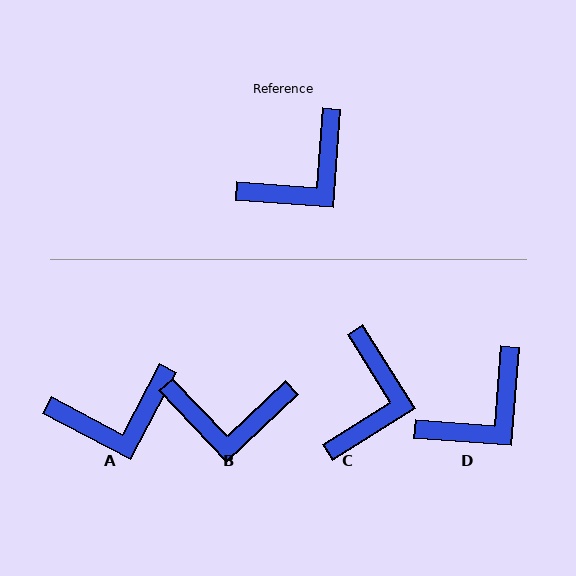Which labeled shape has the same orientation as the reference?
D.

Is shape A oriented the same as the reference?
No, it is off by about 23 degrees.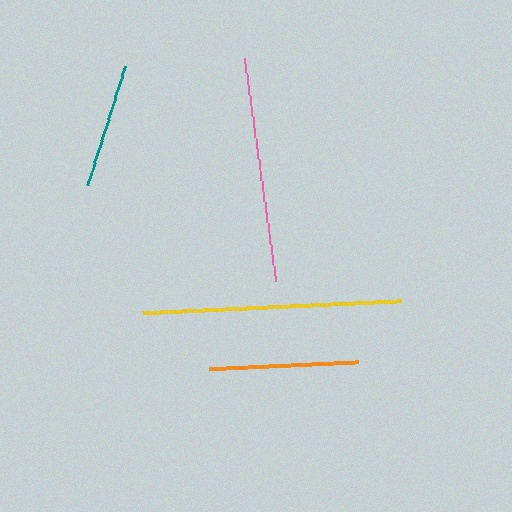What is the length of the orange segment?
The orange segment is approximately 149 pixels long.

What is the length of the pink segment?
The pink segment is approximately 225 pixels long.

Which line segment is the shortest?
The teal line is the shortest at approximately 125 pixels.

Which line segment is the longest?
The yellow line is the longest at approximately 259 pixels.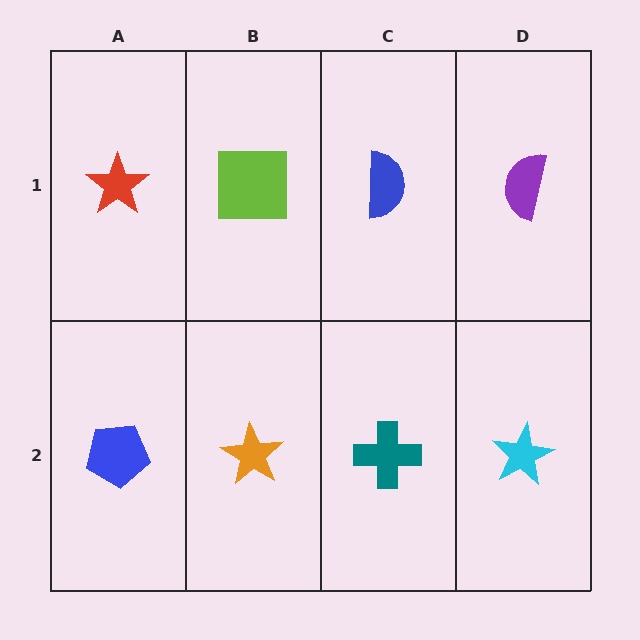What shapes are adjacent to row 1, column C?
A teal cross (row 2, column C), a lime square (row 1, column B), a purple semicircle (row 1, column D).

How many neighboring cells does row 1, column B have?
3.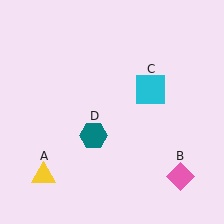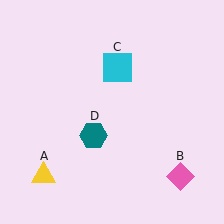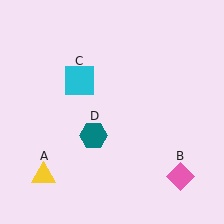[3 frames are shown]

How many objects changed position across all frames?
1 object changed position: cyan square (object C).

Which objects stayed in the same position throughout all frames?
Yellow triangle (object A) and pink diamond (object B) and teal hexagon (object D) remained stationary.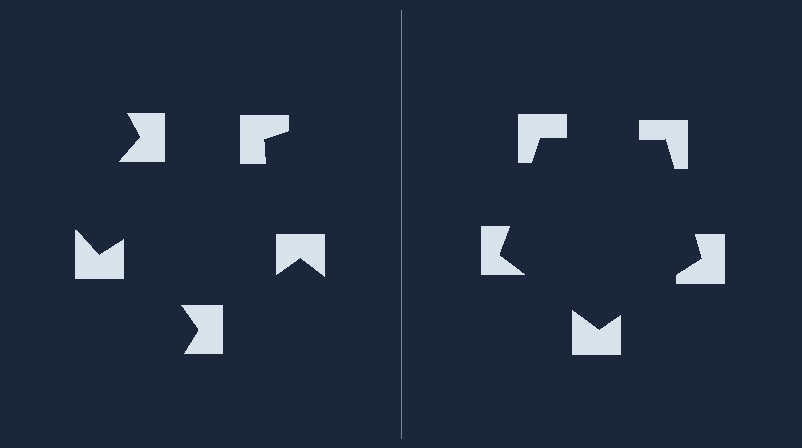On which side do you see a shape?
An illusory pentagon appears on the right side. On the left side the wedge cuts are rotated, so no coherent shape forms.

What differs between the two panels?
The notched squares are positioned identically on both sides; only the wedge orientations differ. On the right they align to a pentagon; on the left they are misaligned.